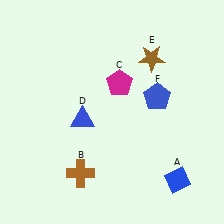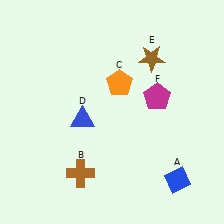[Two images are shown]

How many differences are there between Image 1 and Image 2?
There are 2 differences between the two images.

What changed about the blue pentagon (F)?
In Image 1, F is blue. In Image 2, it changed to magenta.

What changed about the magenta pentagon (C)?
In Image 1, C is magenta. In Image 2, it changed to orange.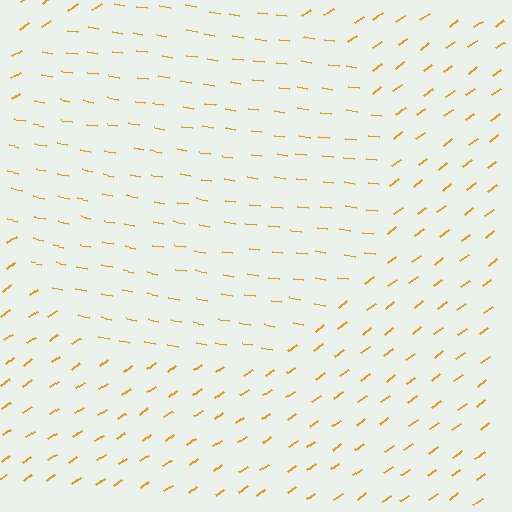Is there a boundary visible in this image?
Yes, there is a texture boundary formed by a change in line orientation.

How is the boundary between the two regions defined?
The boundary is defined purely by a change in line orientation (approximately 45 degrees difference). All lines are the same color and thickness.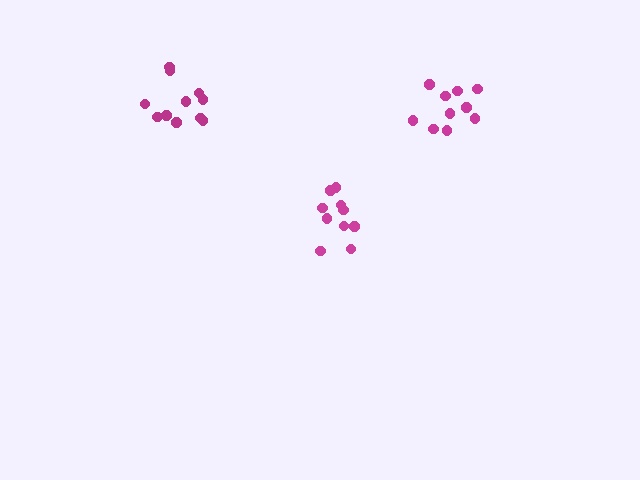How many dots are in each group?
Group 1: 10 dots, Group 2: 11 dots, Group 3: 11 dots (32 total).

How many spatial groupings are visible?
There are 3 spatial groupings.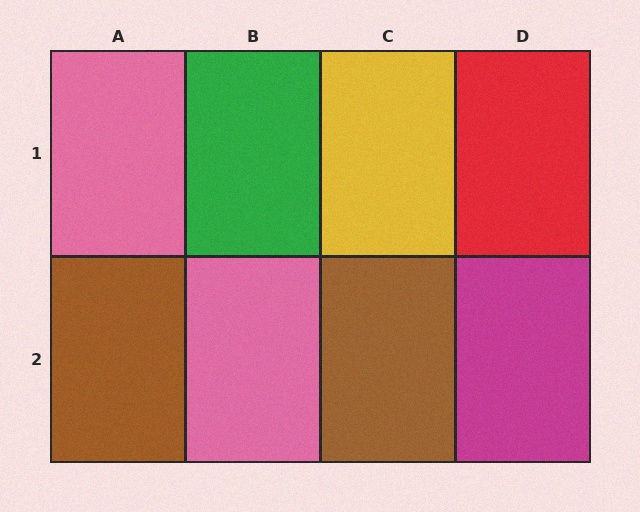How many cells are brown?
2 cells are brown.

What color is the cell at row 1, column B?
Green.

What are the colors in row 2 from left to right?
Brown, pink, brown, magenta.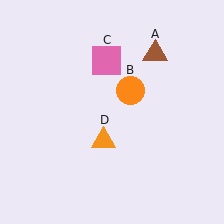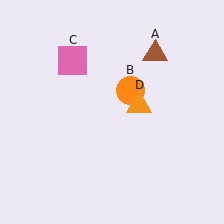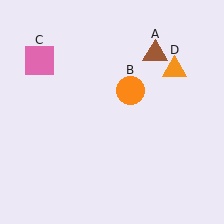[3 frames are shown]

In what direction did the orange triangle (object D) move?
The orange triangle (object D) moved up and to the right.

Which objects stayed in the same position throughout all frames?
Brown triangle (object A) and orange circle (object B) remained stationary.